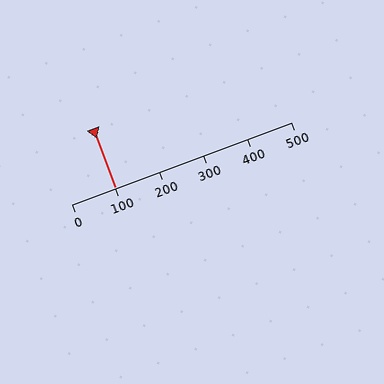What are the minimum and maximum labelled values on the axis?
The axis runs from 0 to 500.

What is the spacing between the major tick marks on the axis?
The major ticks are spaced 100 apart.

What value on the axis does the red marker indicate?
The marker indicates approximately 100.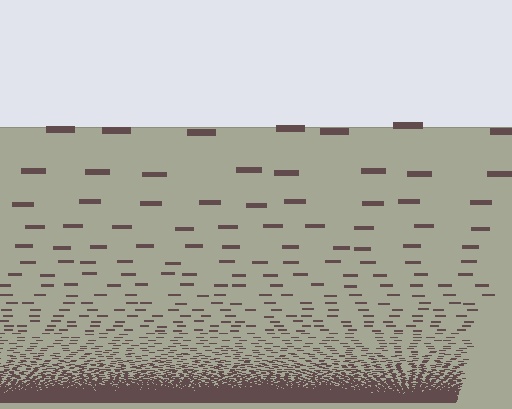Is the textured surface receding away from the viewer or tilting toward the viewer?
The surface appears to tilt toward the viewer. Texture elements get larger and sparser toward the top.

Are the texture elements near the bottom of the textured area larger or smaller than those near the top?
Smaller. The gradient is inverted — elements near the bottom are smaller and denser.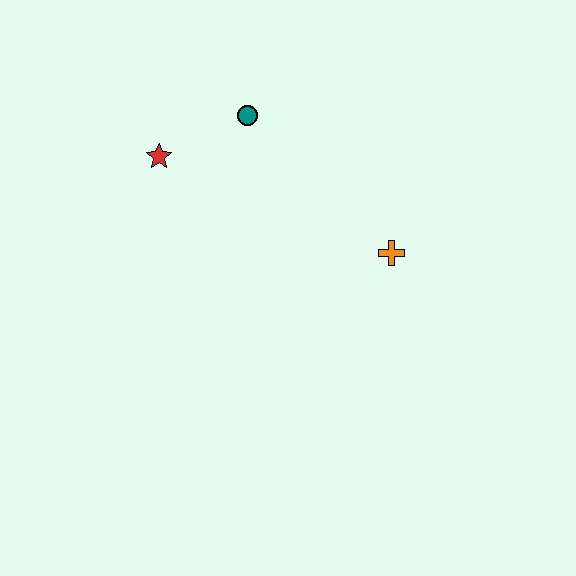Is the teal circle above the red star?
Yes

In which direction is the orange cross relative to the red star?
The orange cross is to the right of the red star.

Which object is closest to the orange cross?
The teal circle is closest to the orange cross.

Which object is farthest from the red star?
The orange cross is farthest from the red star.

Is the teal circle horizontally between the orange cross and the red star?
Yes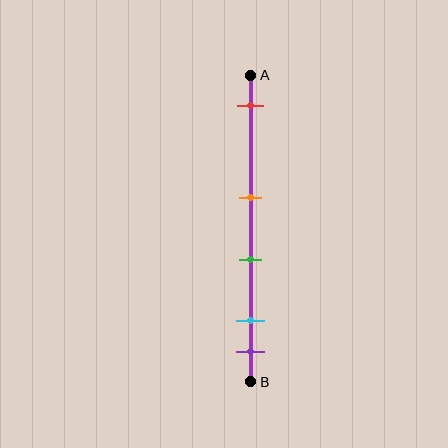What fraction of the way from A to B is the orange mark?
The orange mark is approximately 40% (0.4) of the way from A to B.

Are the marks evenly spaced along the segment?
No, the marks are not evenly spaced.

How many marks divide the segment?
There are 5 marks dividing the segment.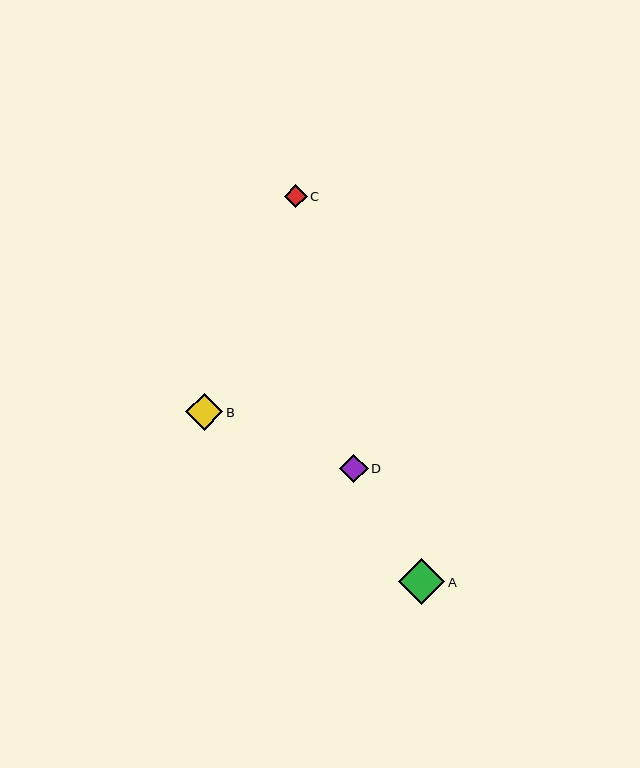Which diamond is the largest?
Diamond A is the largest with a size of approximately 46 pixels.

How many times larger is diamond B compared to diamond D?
Diamond B is approximately 1.3 times the size of diamond D.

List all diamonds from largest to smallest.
From largest to smallest: A, B, D, C.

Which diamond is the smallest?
Diamond C is the smallest with a size of approximately 23 pixels.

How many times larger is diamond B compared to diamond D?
Diamond B is approximately 1.3 times the size of diamond D.